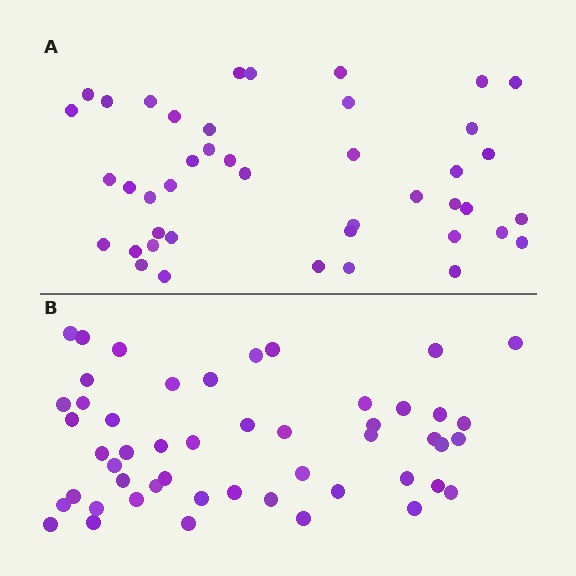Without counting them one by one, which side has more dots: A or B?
Region B (the bottom region) has more dots.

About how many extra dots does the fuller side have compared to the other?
Region B has roughly 8 or so more dots than region A.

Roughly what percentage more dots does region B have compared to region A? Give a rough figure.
About 15% more.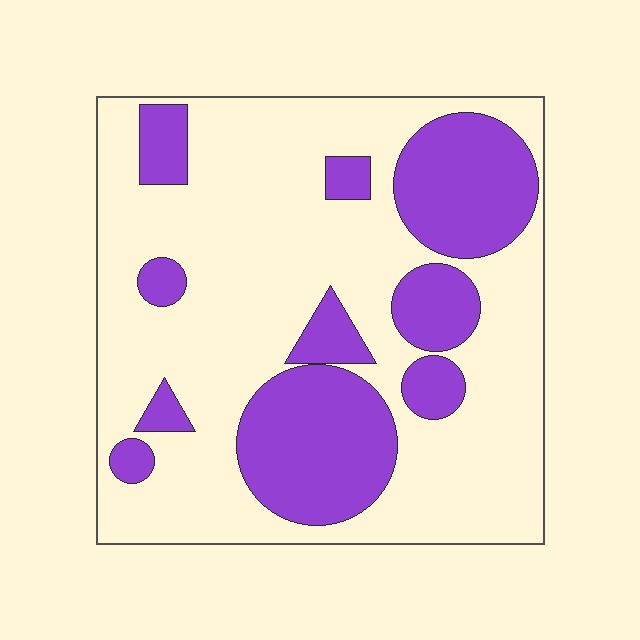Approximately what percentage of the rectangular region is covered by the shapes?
Approximately 30%.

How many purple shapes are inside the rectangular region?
10.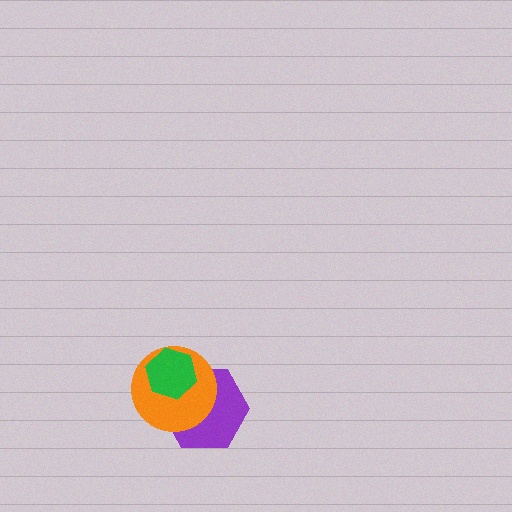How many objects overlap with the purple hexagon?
2 objects overlap with the purple hexagon.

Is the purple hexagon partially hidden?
Yes, it is partially covered by another shape.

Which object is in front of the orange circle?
The green hexagon is in front of the orange circle.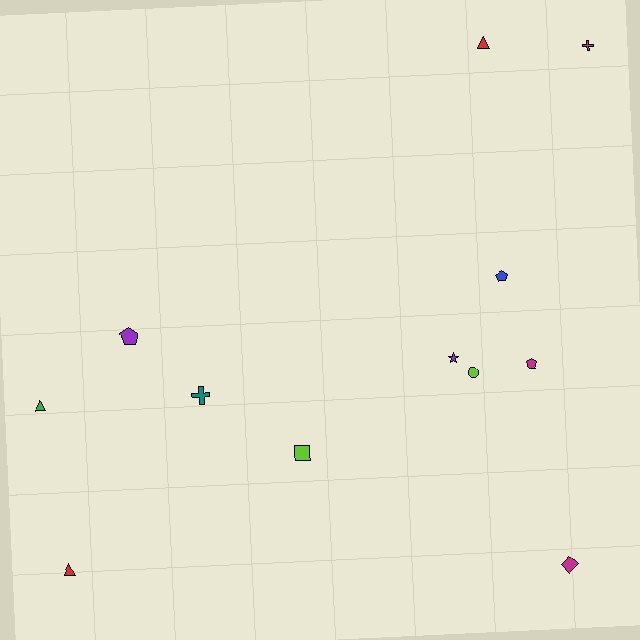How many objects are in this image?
There are 12 objects.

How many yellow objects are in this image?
There are no yellow objects.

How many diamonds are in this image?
There is 1 diamond.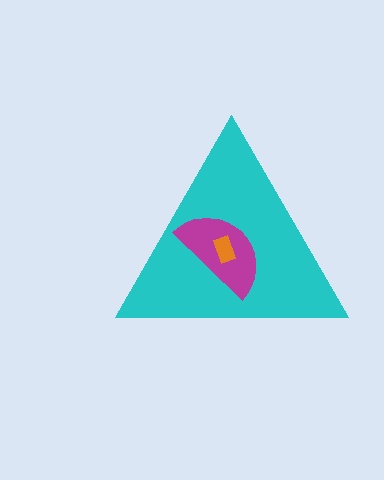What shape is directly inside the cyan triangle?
The magenta semicircle.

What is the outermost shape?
The cyan triangle.